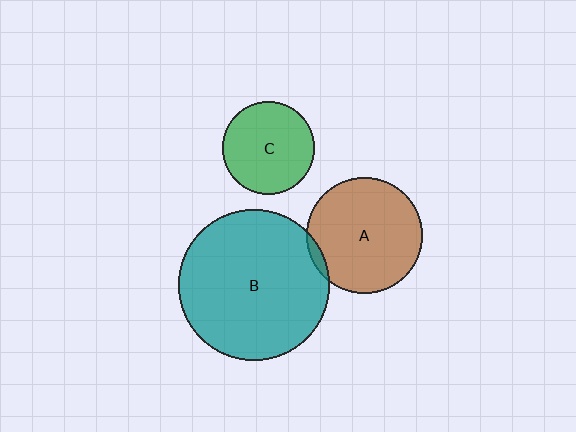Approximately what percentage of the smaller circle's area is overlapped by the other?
Approximately 5%.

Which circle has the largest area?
Circle B (teal).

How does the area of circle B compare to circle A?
Approximately 1.7 times.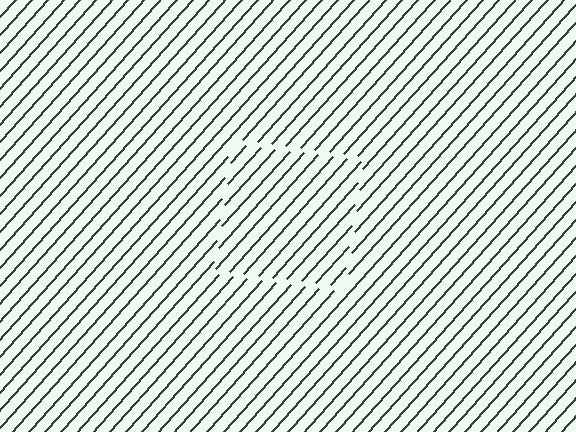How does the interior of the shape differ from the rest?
The interior of the shape contains the same grating, shifted by half a period — the contour is defined by the phase discontinuity where line-ends from the inner and outer gratings abut.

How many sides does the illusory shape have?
4 sides — the line-ends trace a square.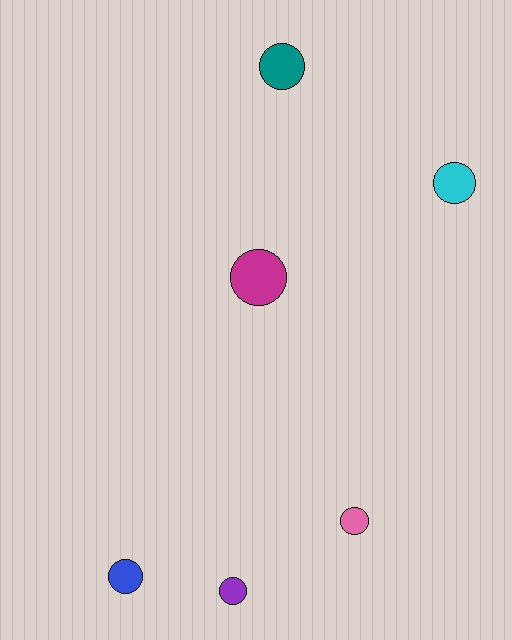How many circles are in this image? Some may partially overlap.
There are 6 circles.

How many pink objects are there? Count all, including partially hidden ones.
There is 1 pink object.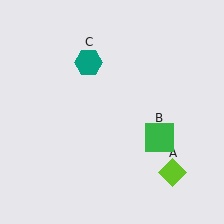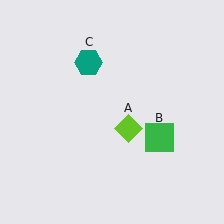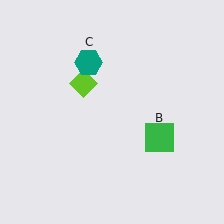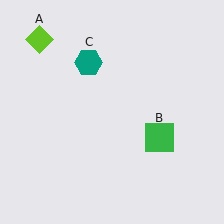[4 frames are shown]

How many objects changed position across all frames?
1 object changed position: lime diamond (object A).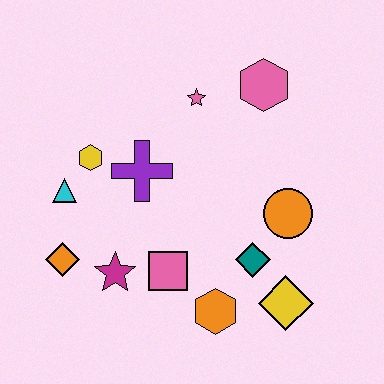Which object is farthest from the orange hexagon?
The pink hexagon is farthest from the orange hexagon.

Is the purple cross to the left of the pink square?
Yes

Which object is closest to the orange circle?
The teal diamond is closest to the orange circle.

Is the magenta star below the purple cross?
Yes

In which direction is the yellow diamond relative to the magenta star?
The yellow diamond is to the right of the magenta star.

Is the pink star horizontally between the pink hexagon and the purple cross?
Yes